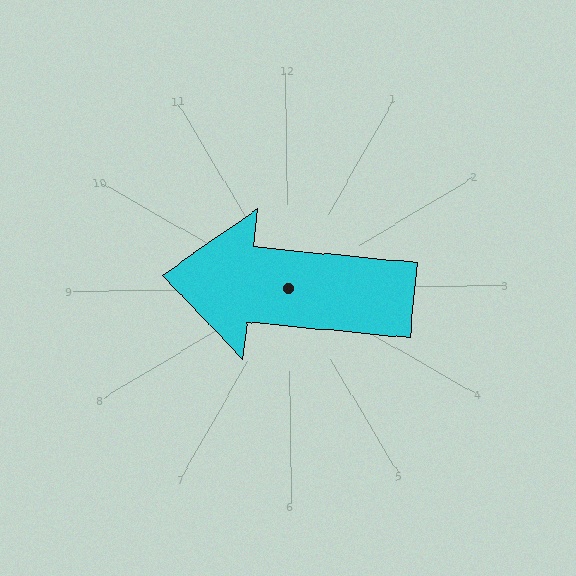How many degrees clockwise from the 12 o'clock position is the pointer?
Approximately 276 degrees.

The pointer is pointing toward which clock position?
Roughly 9 o'clock.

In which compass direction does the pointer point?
West.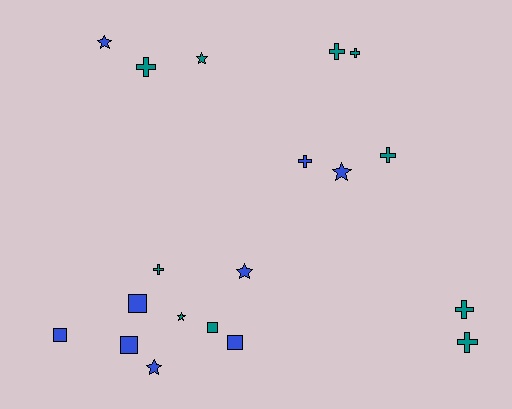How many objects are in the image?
There are 19 objects.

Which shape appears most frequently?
Cross, with 8 objects.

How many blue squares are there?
There are 4 blue squares.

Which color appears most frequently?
Teal, with 10 objects.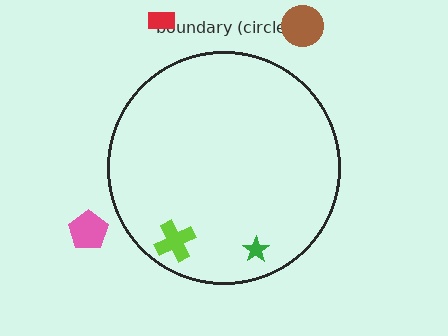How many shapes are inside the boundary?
2 inside, 3 outside.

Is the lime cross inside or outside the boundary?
Inside.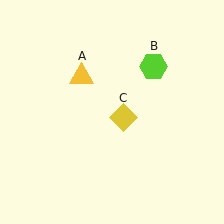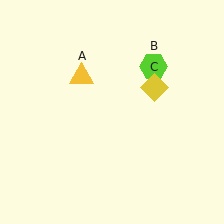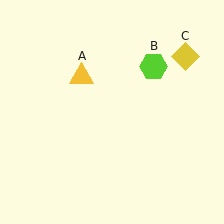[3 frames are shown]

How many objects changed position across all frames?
1 object changed position: yellow diamond (object C).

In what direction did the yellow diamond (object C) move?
The yellow diamond (object C) moved up and to the right.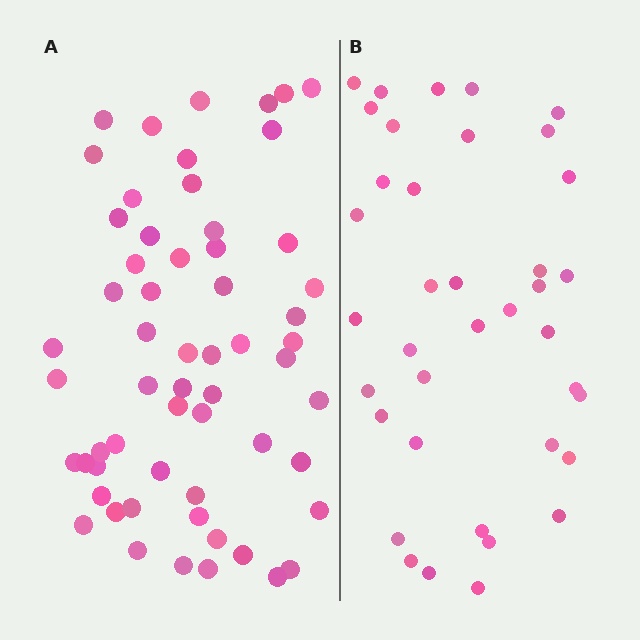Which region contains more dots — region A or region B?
Region A (the left region) has more dots.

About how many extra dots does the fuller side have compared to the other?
Region A has approximately 20 more dots than region B.